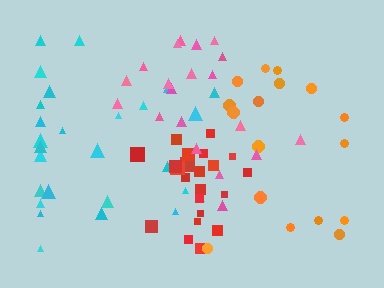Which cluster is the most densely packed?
Red.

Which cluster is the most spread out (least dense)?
Orange.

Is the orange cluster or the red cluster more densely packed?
Red.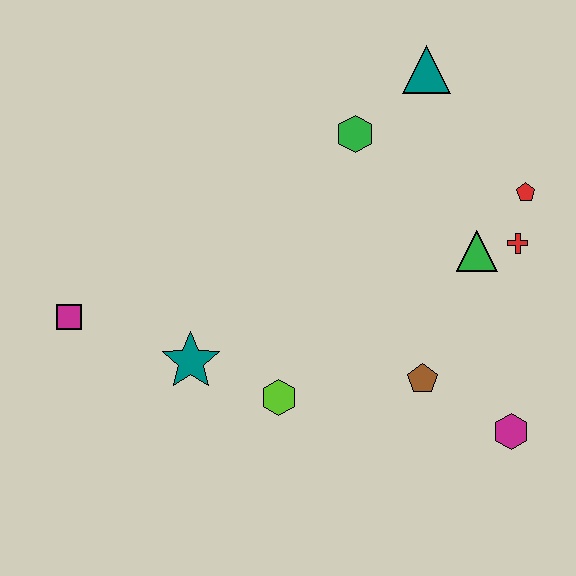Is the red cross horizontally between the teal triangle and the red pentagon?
Yes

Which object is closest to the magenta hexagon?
The brown pentagon is closest to the magenta hexagon.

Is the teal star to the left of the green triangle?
Yes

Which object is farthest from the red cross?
The magenta square is farthest from the red cross.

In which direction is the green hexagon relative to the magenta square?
The green hexagon is to the right of the magenta square.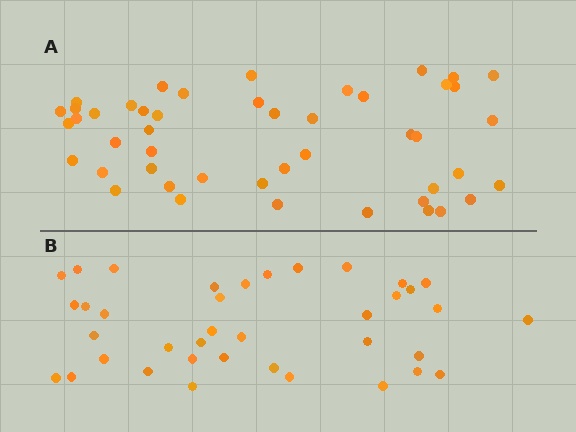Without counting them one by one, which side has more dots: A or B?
Region A (the top region) has more dots.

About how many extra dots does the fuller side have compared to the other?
Region A has roughly 8 or so more dots than region B.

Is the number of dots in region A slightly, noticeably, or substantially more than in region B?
Region A has only slightly more — the two regions are fairly close. The ratio is roughly 1.2 to 1.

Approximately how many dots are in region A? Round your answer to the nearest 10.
About 50 dots. (The exact count is 47, which rounds to 50.)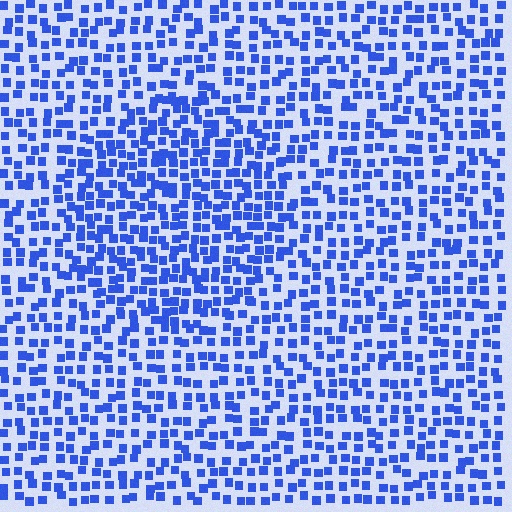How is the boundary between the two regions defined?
The boundary is defined by a change in element density (approximately 1.5x ratio). All elements are the same color, size, and shape.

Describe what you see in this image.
The image contains small blue elements arranged at two different densities. A circle-shaped region is visible where the elements are more densely packed than the surrounding area.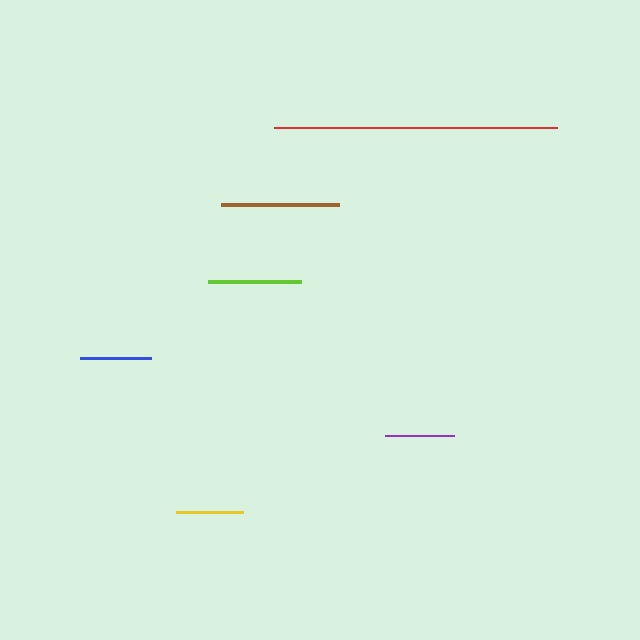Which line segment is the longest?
The red line is the longest at approximately 282 pixels.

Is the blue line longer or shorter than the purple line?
The blue line is longer than the purple line.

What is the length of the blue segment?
The blue segment is approximately 71 pixels long.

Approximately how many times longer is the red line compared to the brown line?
The red line is approximately 2.4 times the length of the brown line.